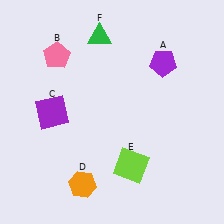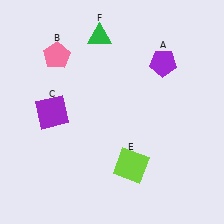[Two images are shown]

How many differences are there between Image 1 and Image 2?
There is 1 difference between the two images.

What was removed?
The orange hexagon (D) was removed in Image 2.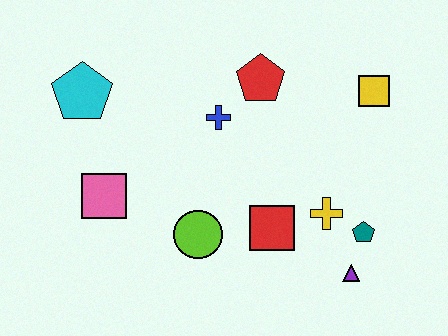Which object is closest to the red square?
The yellow cross is closest to the red square.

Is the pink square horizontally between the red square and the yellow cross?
No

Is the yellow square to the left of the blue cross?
No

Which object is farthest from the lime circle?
The yellow square is farthest from the lime circle.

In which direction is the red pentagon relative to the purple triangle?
The red pentagon is above the purple triangle.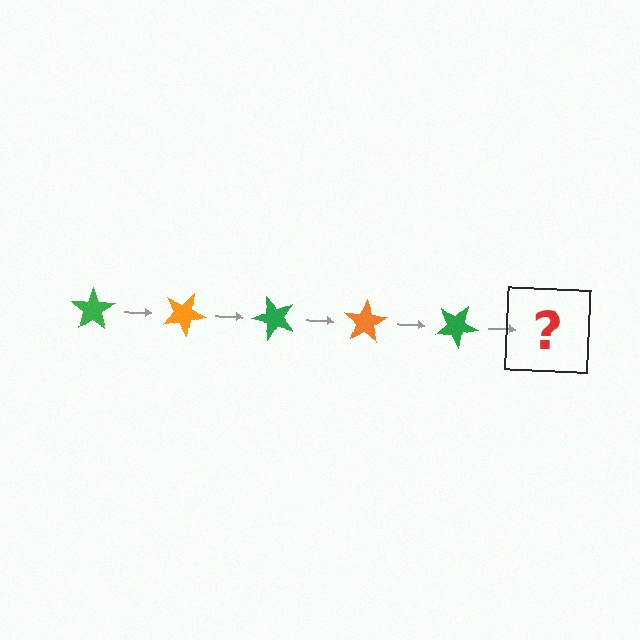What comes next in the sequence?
The next element should be an orange star, rotated 125 degrees from the start.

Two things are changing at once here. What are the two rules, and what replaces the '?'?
The two rules are that it rotates 25 degrees each step and the color cycles through green and orange. The '?' should be an orange star, rotated 125 degrees from the start.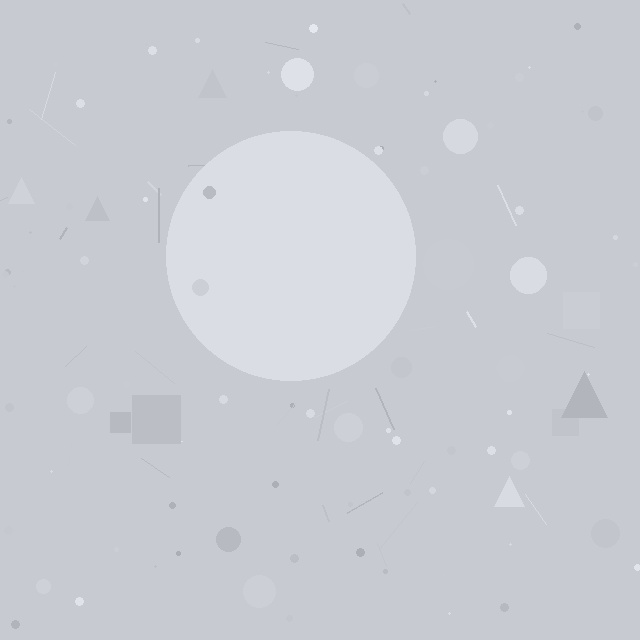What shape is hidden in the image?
A circle is hidden in the image.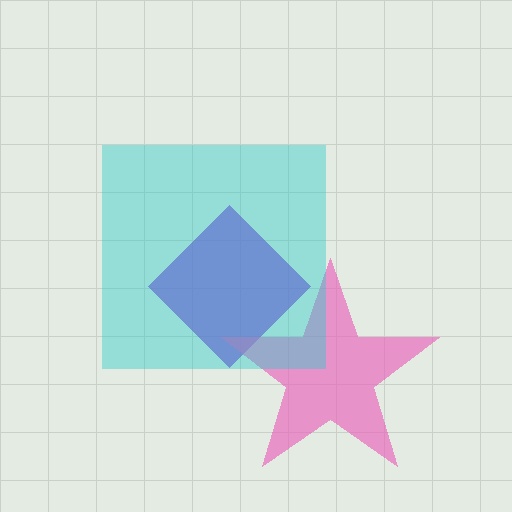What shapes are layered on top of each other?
The layered shapes are: a purple diamond, a pink star, a cyan square.